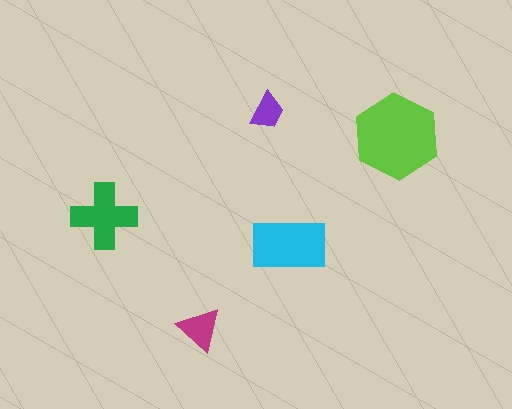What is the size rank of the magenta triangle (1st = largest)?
4th.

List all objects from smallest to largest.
The purple trapezoid, the magenta triangle, the green cross, the cyan rectangle, the lime hexagon.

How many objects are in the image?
There are 5 objects in the image.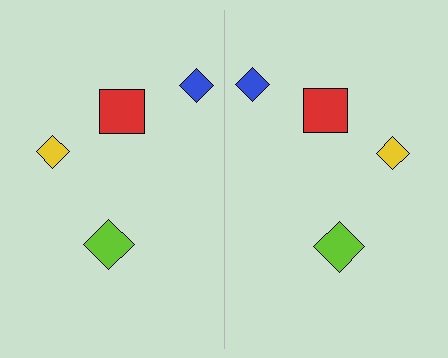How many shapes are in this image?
There are 8 shapes in this image.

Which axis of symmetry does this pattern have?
The pattern has a vertical axis of symmetry running through the center of the image.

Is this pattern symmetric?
Yes, this pattern has bilateral (reflection) symmetry.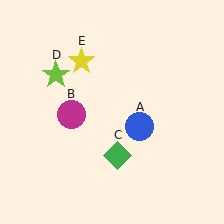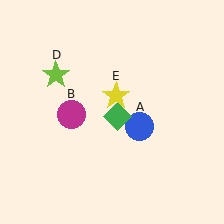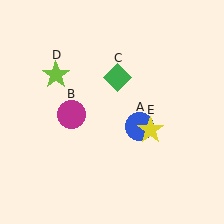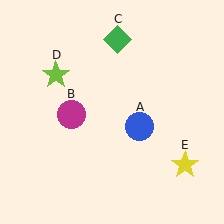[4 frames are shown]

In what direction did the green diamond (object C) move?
The green diamond (object C) moved up.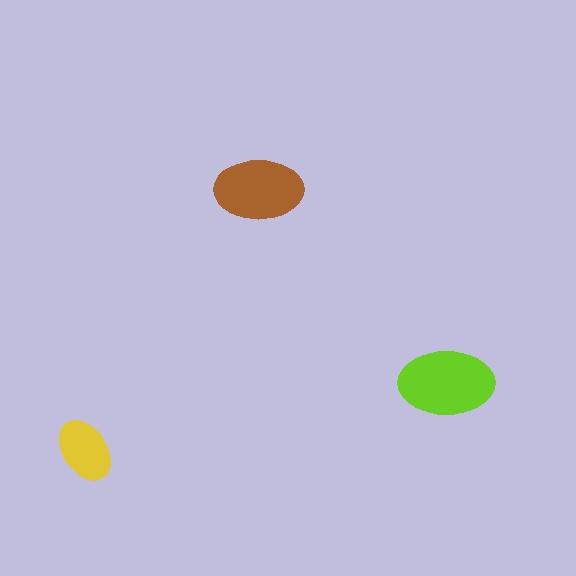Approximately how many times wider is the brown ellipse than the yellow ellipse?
About 1.5 times wider.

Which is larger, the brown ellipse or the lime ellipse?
The lime one.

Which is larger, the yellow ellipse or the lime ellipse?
The lime one.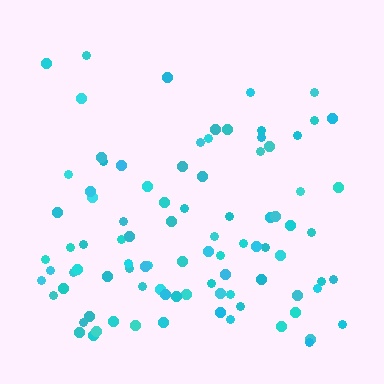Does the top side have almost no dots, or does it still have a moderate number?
Still a moderate number, just noticeably fewer than the bottom.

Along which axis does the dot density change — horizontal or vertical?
Vertical.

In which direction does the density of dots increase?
From top to bottom, with the bottom side densest.